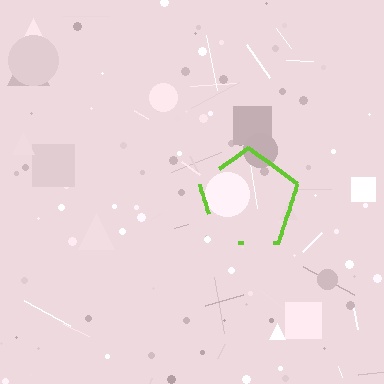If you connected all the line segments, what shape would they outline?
They would outline a pentagon.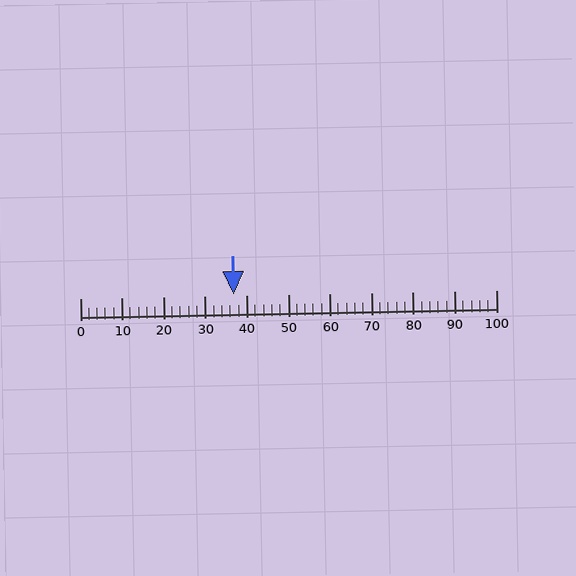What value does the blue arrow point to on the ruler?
The blue arrow points to approximately 37.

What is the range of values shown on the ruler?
The ruler shows values from 0 to 100.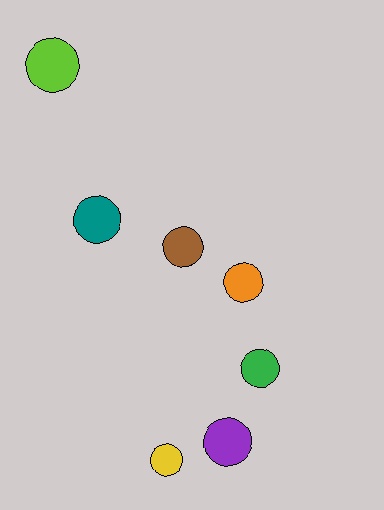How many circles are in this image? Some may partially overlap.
There are 7 circles.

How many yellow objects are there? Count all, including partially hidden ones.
There is 1 yellow object.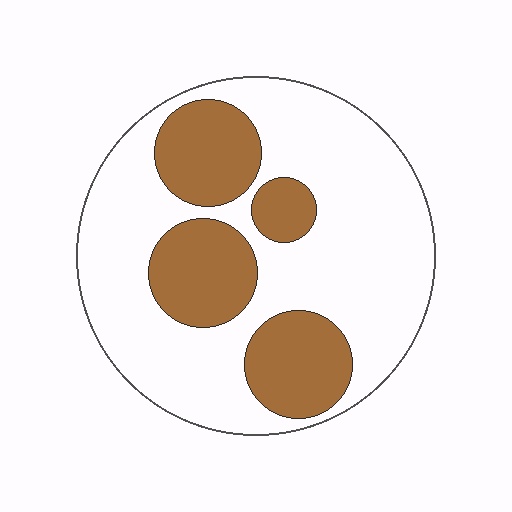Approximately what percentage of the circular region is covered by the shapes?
Approximately 30%.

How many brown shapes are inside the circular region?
4.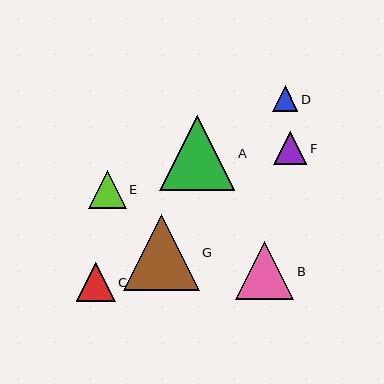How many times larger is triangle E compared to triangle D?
Triangle E is approximately 1.5 times the size of triangle D.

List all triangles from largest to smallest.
From largest to smallest: G, A, B, C, E, F, D.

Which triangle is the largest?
Triangle G is the largest with a size of approximately 75 pixels.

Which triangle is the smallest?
Triangle D is the smallest with a size of approximately 25 pixels.